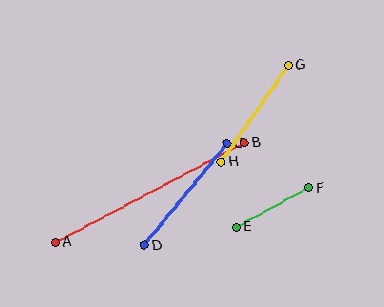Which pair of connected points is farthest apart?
Points A and B are farthest apart.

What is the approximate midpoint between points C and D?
The midpoint is at approximately (186, 194) pixels.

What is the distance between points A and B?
The distance is approximately 213 pixels.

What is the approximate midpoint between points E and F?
The midpoint is at approximately (272, 207) pixels.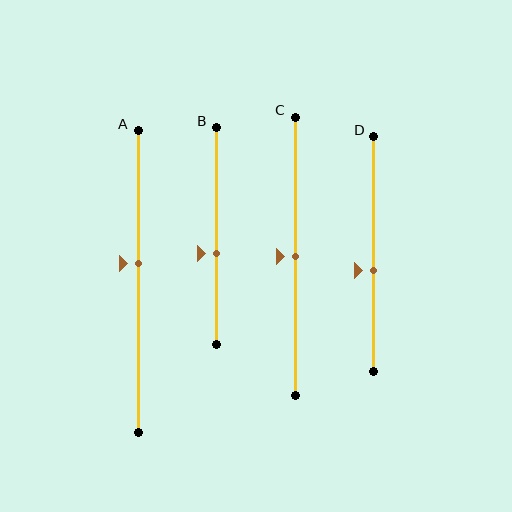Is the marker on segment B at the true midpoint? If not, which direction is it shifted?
No, the marker on segment B is shifted downward by about 8% of the segment length.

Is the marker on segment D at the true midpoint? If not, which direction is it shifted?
No, the marker on segment D is shifted downward by about 7% of the segment length.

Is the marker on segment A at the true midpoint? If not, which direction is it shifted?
No, the marker on segment A is shifted upward by about 6% of the segment length.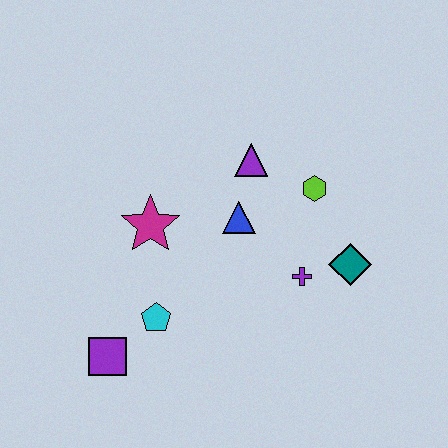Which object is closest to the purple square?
The cyan pentagon is closest to the purple square.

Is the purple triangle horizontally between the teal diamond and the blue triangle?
Yes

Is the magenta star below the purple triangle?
Yes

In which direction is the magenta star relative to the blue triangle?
The magenta star is to the left of the blue triangle.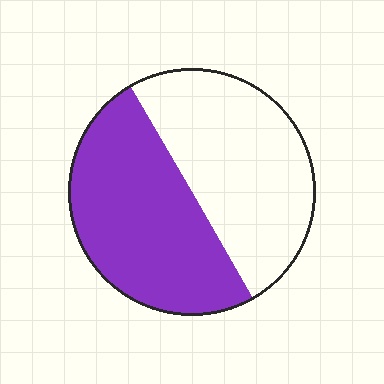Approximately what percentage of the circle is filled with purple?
Approximately 50%.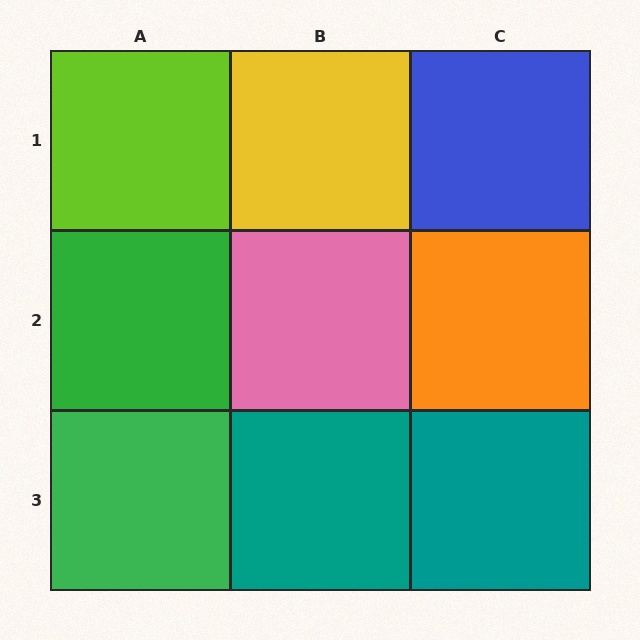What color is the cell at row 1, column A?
Lime.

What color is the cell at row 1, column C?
Blue.